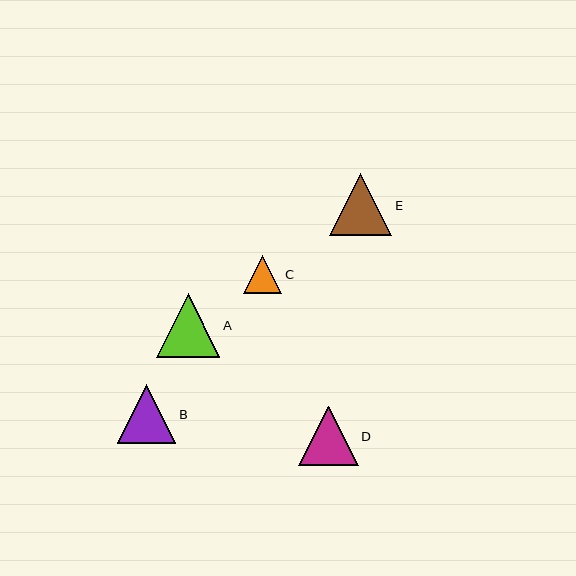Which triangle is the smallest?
Triangle C is the smallest with a size of approximately 38 pixels.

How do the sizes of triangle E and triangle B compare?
Triangle E and triangle B are approximately the same size.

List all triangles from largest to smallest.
From largest to smallest: A, E, D, B, C.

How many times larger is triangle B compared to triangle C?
Triangle B is approximately 1.5 times the size of triangle C.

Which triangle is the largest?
Triangle A is the largest with a size of approximately 63 pixels.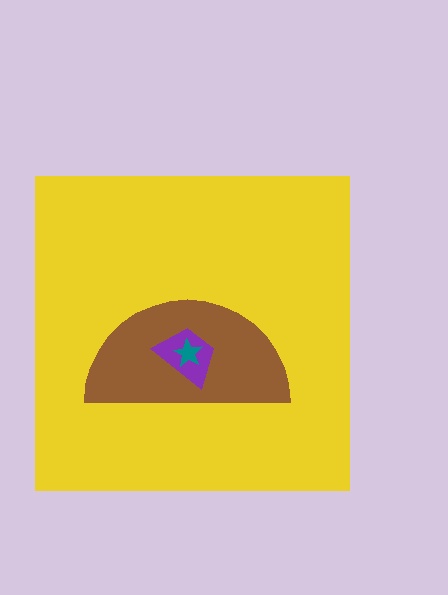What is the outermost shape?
The yellow square.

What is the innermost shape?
The teal star.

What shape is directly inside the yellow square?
The brown semicircle.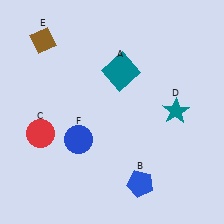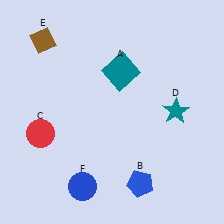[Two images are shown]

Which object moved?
The blue circle (F) moved down.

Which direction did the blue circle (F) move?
The blue circle (F) moved down.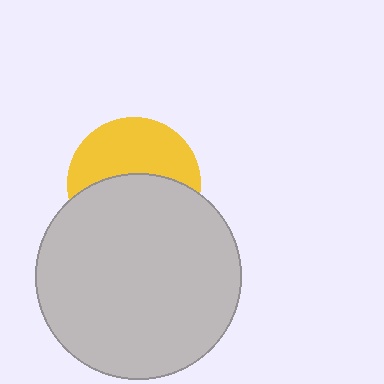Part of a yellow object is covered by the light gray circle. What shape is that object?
It is a circle.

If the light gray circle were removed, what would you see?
You would see the complete yellow circle.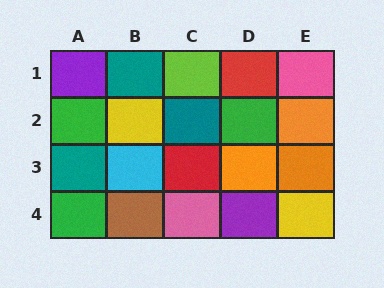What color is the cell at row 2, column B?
Yellow.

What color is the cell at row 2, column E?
Orange.